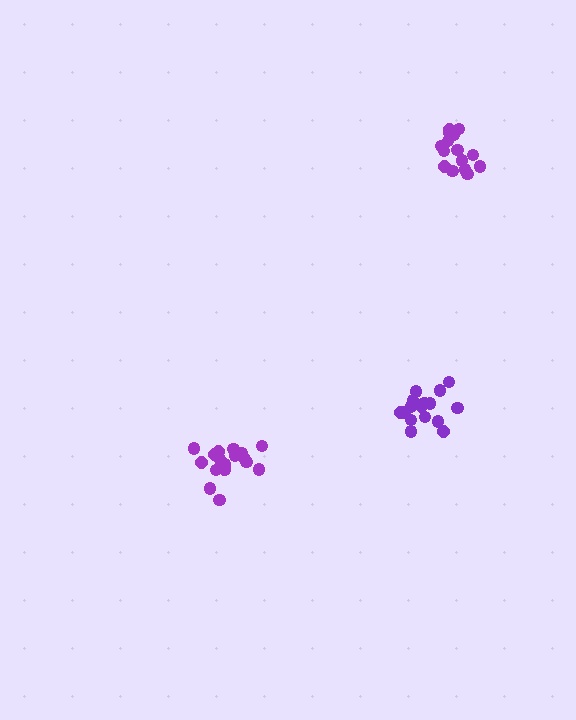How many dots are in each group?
Group 1: 15 dots, Group 2: 16 dots, Group 3: 18 dots (49 total).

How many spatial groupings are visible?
There are 3 spatial groupings.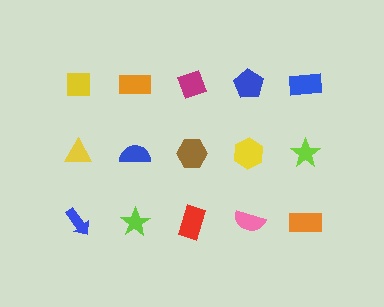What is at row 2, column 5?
A lime star.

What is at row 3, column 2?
A lime star.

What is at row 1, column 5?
A blue rectangle.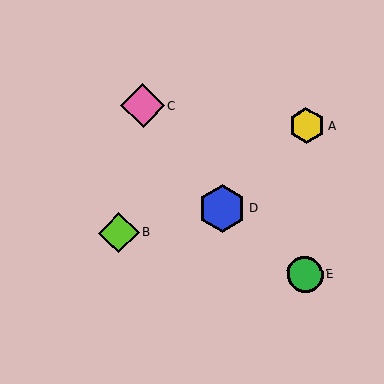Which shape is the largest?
The blue hexagon (labeled D) is the largest.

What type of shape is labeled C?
Shape C is a pink diamond.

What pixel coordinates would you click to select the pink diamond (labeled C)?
Click at (143, 106) to select the pink diamond C.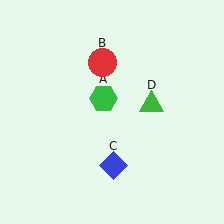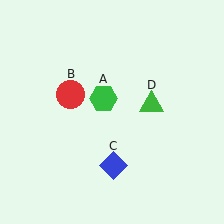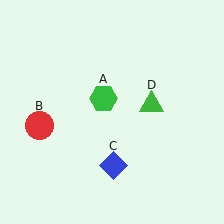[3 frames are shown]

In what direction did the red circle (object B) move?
The red circle (object B) moved down and to the left.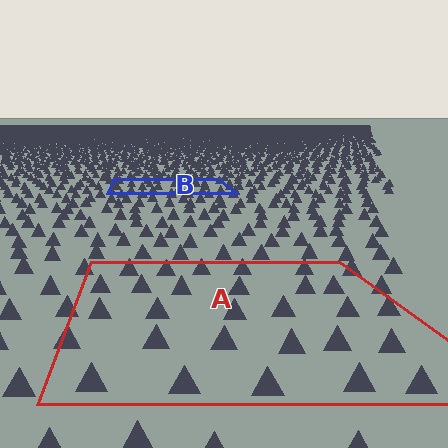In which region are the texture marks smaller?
The texture marks are smaller in region B, because it is farther away.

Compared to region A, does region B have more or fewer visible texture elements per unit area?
Region B has more texture elements per unit area — they are packed more densely because it is farther away.